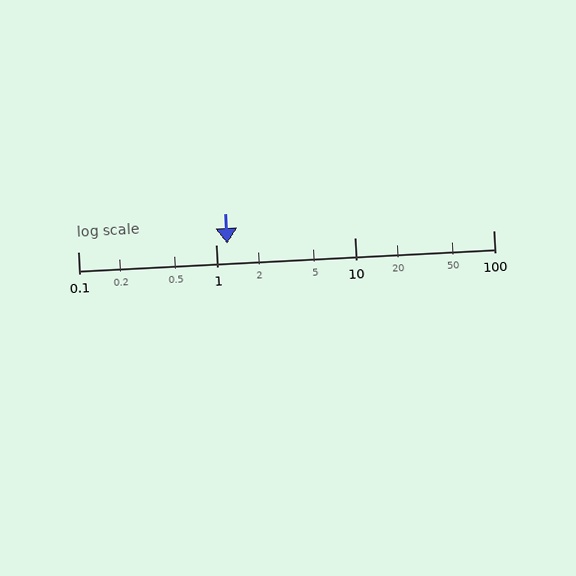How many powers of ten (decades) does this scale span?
The scale spans 3 decades, from 0.1 to 100.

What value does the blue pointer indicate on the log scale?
The pointer indicates approximately 1.2.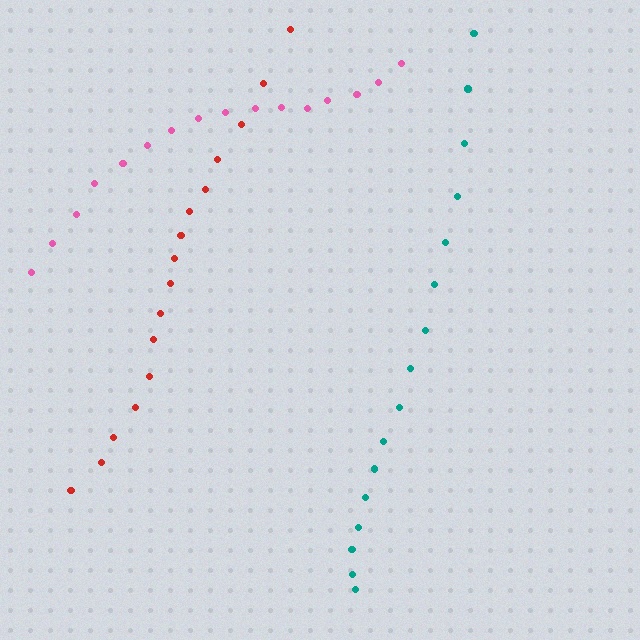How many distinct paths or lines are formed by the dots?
There are 3 distinct paths.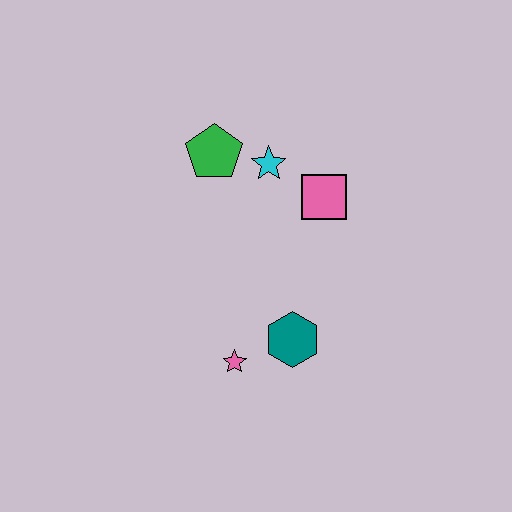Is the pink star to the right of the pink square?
No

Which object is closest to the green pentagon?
The cyan star is closest to the green pentagon.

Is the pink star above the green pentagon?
No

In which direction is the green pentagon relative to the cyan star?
The green pentagon is to the left of the cyan star.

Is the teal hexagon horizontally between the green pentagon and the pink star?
No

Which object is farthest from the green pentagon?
The pink star is farthest from the green pentagon.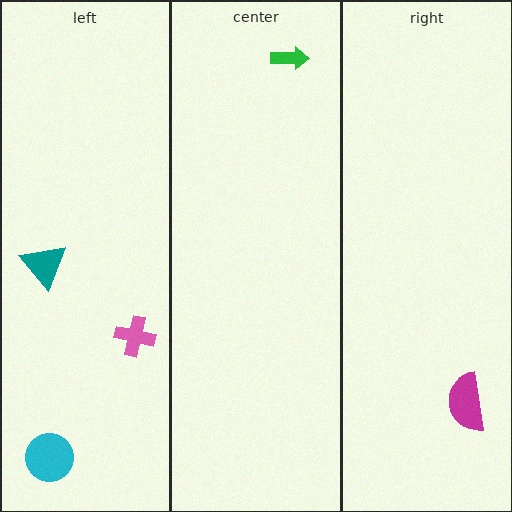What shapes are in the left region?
The teal triangle, the pink cross, the cyan circle.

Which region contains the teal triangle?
The left region.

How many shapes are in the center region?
1.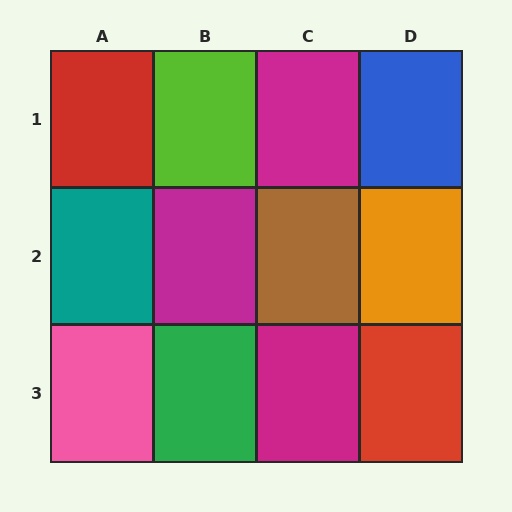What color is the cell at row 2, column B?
Magenta.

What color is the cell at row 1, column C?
Magenta.